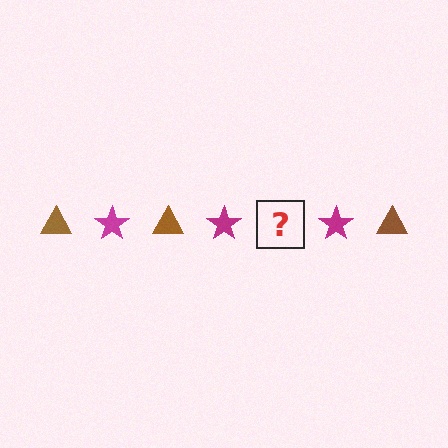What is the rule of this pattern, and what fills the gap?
The rule is that the pattern alternates between brown triangle and magenta star. The gap should be filled with a brown triangle.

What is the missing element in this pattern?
The missing element is a brown triangle.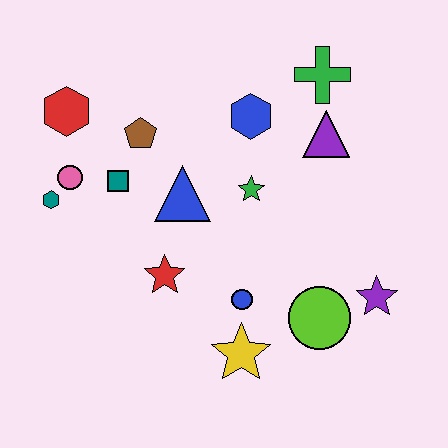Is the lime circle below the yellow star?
No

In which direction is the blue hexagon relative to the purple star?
The blue hexagon is above the purple star.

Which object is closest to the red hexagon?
The pink circle is closest to the red hexagon.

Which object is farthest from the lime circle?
The red hexagon is farthest from the lime circle.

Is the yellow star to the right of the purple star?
No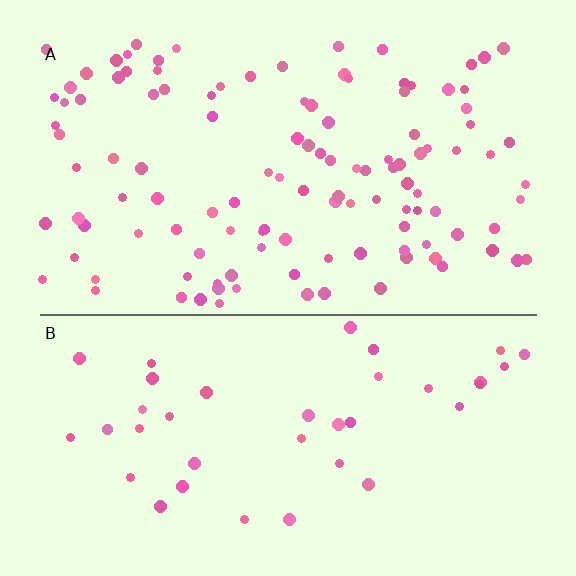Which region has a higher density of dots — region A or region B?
A (the top).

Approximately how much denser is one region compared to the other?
Approximately 3.0× — region A over region B.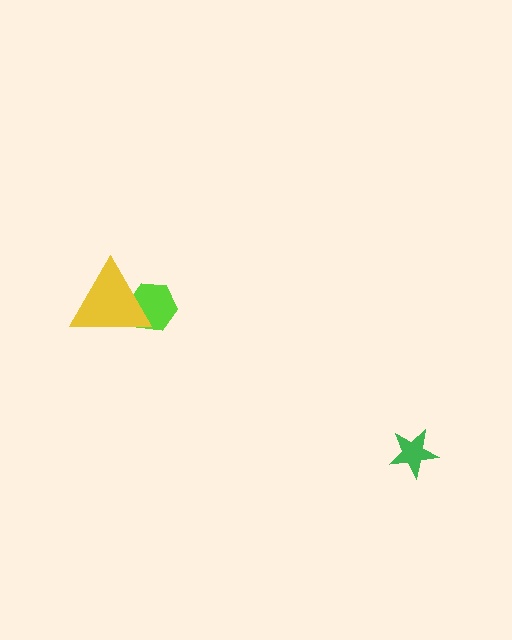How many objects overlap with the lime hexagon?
1 object overlaps with the lime hexagon.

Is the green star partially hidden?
No, no other shape covers it.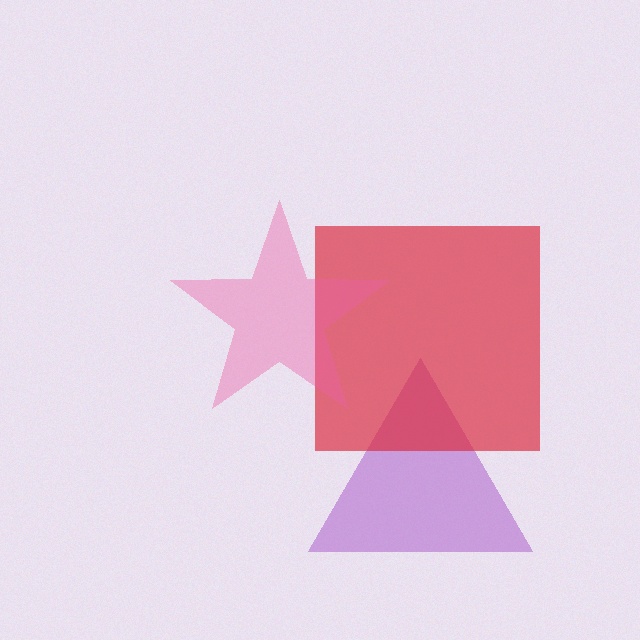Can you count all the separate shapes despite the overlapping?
Yes, there are 3 separate shapes.